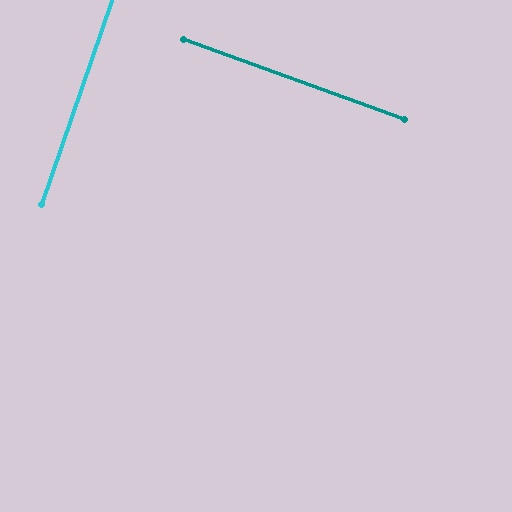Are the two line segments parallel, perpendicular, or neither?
Perpendicular — they meet at approximately 89°.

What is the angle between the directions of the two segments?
Approximately 89 degrees.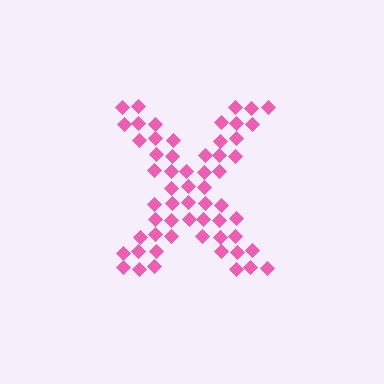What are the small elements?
The small elements are diamonds.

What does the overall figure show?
The overall figure shows the letter X.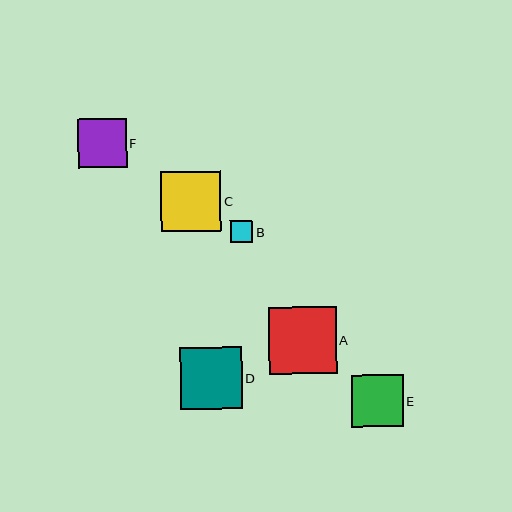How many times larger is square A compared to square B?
Square A is approximately 3.0 times the size of square B.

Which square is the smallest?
Square B is the smallest with a size of approximately 22 pixels.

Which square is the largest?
Square A is the largest with a size of approximately 68 pixels.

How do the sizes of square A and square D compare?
Square A and square D are approximately the same size.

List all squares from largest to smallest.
From largest to smallest: A, D, C, E, F, B.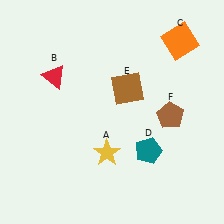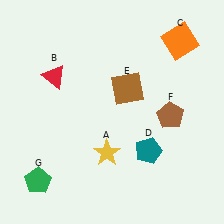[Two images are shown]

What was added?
A green pentagon (G) was added in Image 2.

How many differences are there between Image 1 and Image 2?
There is 1 difference between the two images.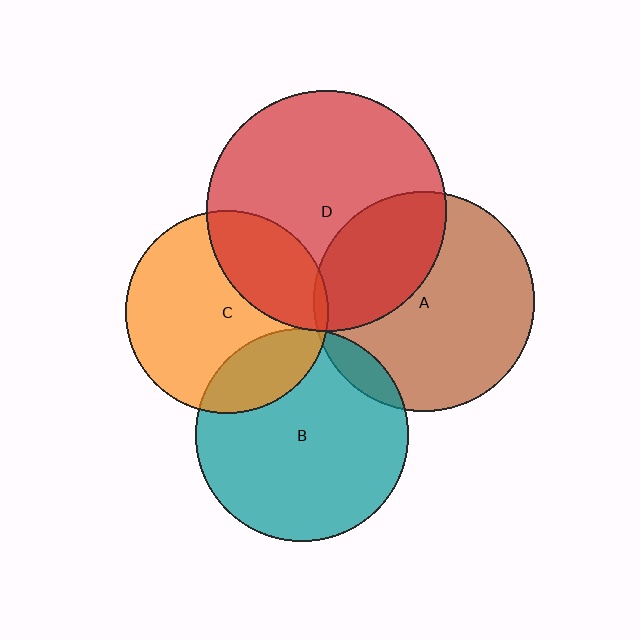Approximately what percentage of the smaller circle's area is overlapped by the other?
Approximately 20%.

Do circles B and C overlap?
Yes.